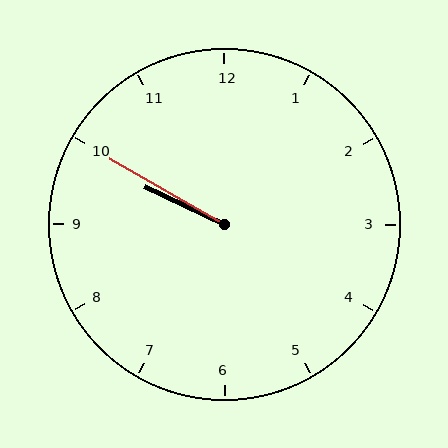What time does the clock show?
9:50.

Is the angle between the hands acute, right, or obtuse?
It is acute.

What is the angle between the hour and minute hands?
Approximately 5 degrees.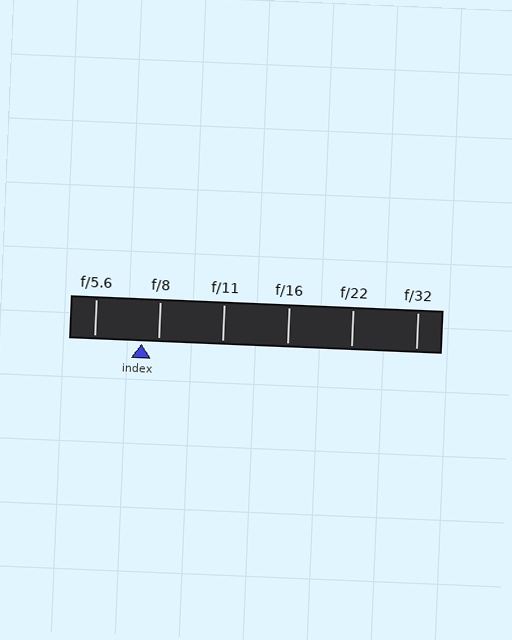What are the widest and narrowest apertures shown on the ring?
The widest aperture shown is f/5.6 and the narrowest is f/32.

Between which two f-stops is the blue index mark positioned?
The index mark is between f/5.6 and f/8.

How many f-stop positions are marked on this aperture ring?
There are 6 f-stop positions marked.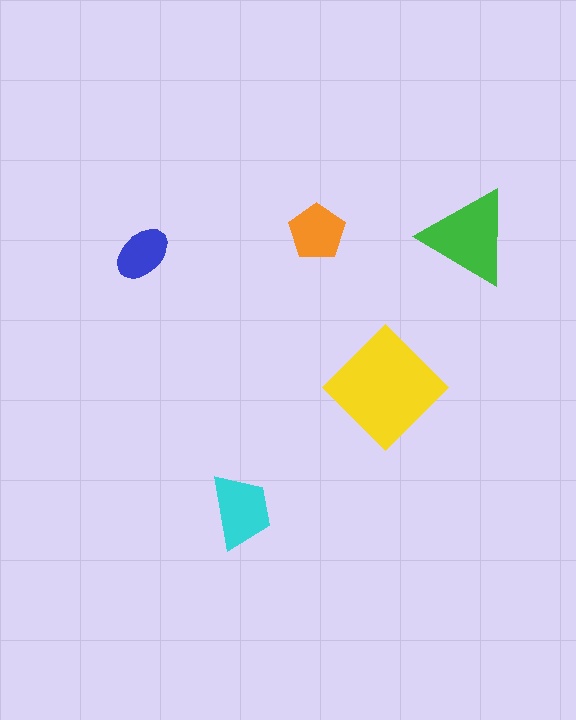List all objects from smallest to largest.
The blue ellipse, the orange pentagon, the cyan trapezoid, the green triangle, the yellow diamond.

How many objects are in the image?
There are 5 objects in the image.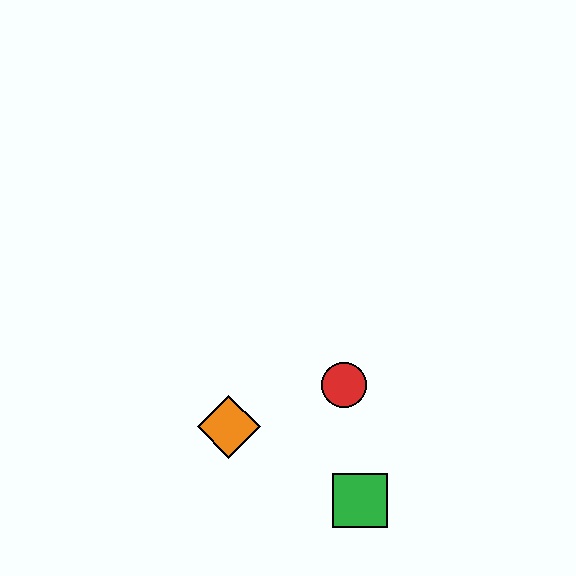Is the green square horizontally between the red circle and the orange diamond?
No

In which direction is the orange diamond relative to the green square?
The orange diamond is to the left of the green square.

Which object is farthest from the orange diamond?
The green square is farthest from the orange diamond.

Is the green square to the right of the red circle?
Yes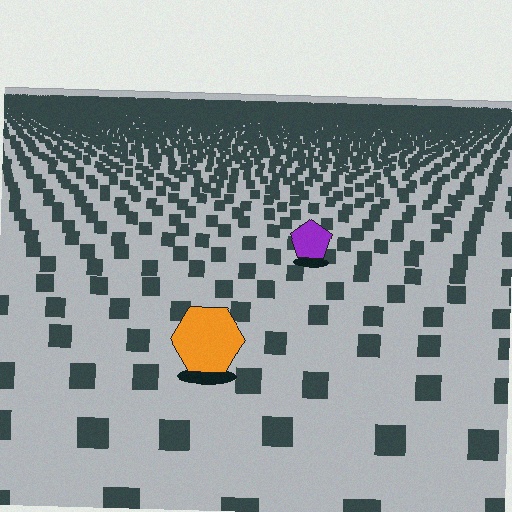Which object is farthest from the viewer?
The purple pentagon is farthest from the viewer. It appears smaller and the ground texture around it is denser.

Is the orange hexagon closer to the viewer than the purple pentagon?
Yes. The orange hexagon is closer — you can tell from the texture gradient: the ground texture is coarser near it.